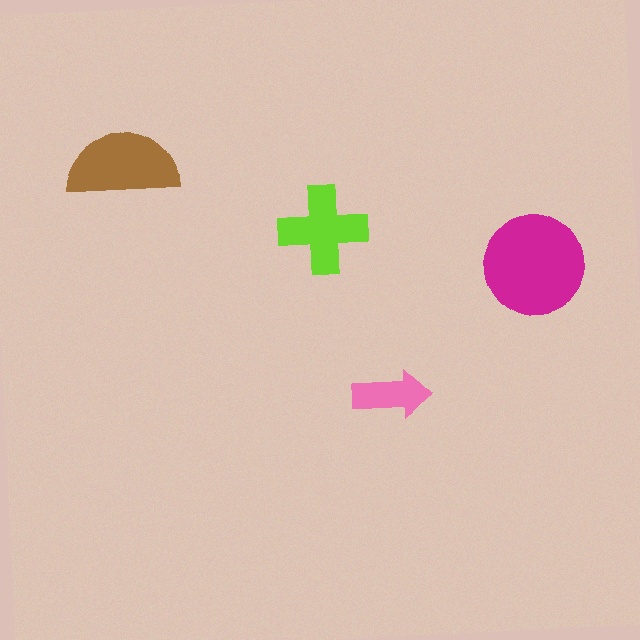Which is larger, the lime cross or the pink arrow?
The lime cross.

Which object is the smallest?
The pink arrow.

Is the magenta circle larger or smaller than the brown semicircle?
Larger.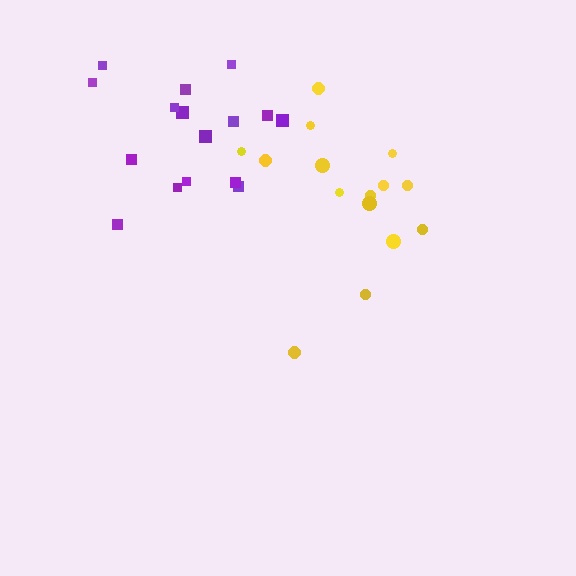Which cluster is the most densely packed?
Purple.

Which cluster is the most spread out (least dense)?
Yellow.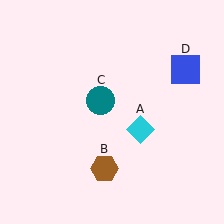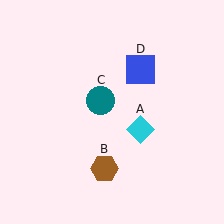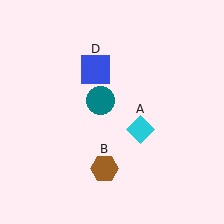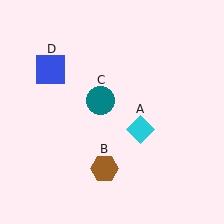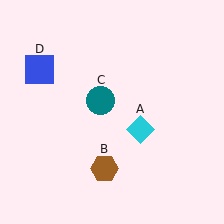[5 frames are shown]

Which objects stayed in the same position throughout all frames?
Cyan diamond (object A) and brown hexagon (object B) and teal circle (object C) remained stationary.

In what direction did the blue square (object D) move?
The blue square (object D) moved left.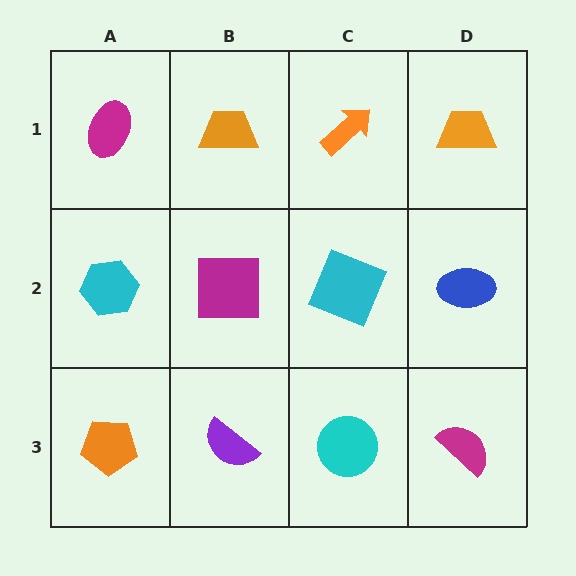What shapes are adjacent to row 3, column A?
A cyan hexagon (row 2, column A), a purple semicircle (row 3, column B).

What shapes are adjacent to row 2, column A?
A magenta ellipse (row 1, column A), an orange pentagon (row 3, column A), a magenta square (row 2, column B).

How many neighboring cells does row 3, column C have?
3.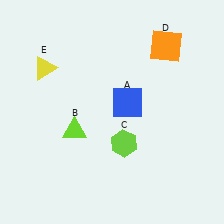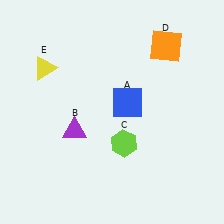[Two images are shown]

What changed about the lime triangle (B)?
In Image 1, B is lime. In Image 2, it changed to purple.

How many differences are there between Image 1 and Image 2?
There is 1 difference between the two images.